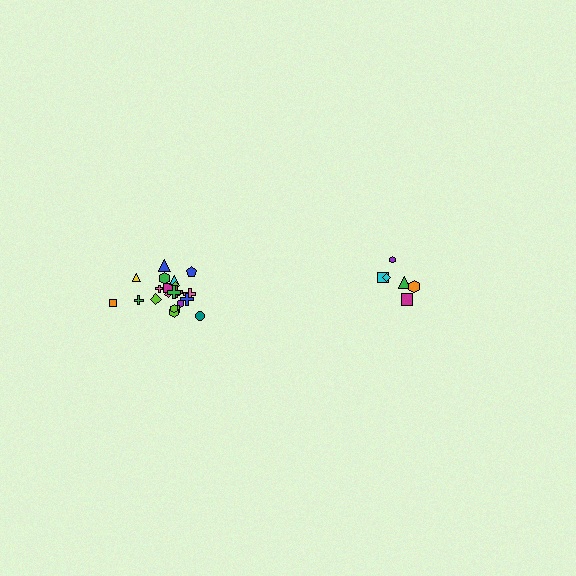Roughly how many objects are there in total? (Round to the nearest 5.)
Roughly 30 objects in total.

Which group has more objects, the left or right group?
The left group.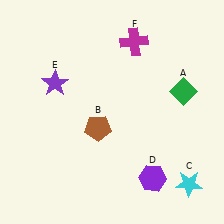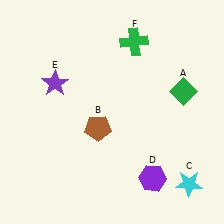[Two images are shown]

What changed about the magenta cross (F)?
In Image 1, F is magenta. In Image 2, it changed to green.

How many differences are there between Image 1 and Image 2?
There is 1 difference between the two images.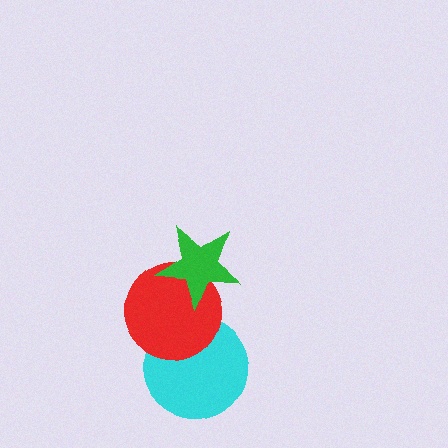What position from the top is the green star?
The green star is 1st from the top.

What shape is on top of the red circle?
The green star is on top of the red circle.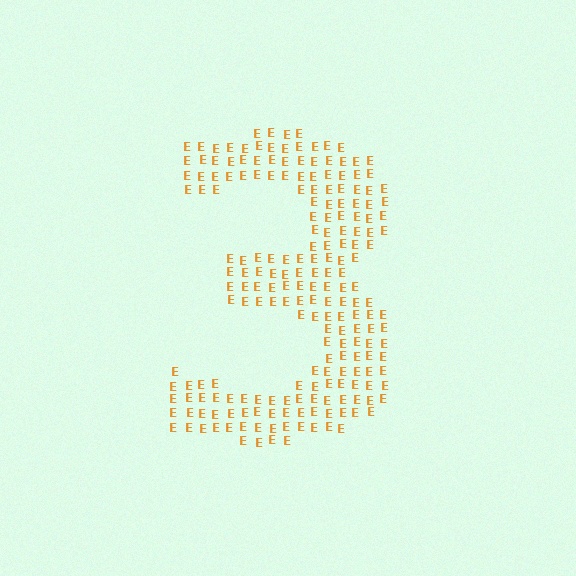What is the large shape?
The large shape is the digit 3.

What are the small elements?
The small elements are letter E's.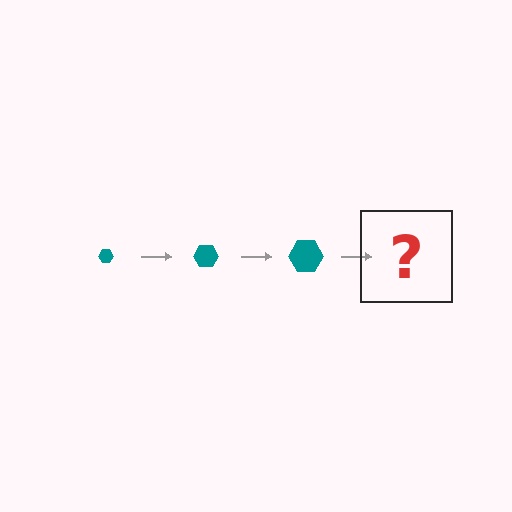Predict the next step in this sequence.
The next step is a teal hexagon, larger than the previous one.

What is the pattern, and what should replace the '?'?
The pattern is that the hexagon gets progressively larger each step. The '?' should be a teal hexagon, larger than the previous one.